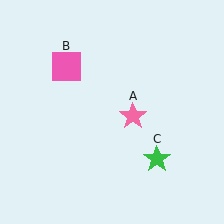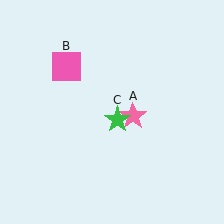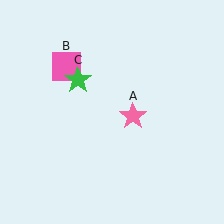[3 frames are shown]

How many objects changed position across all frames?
1 object changed position: green star (object C).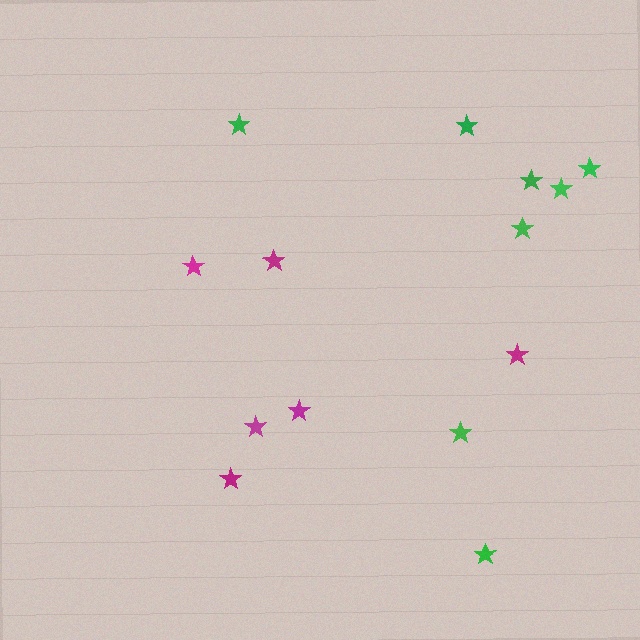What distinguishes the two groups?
There are 2 groups: one group of magenta stars (6) and one group of green stars (8).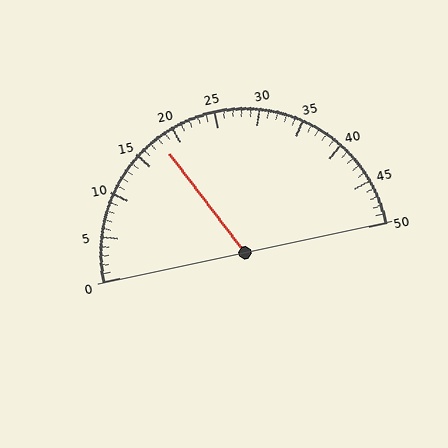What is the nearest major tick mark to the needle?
The nearest major tick mark is 20.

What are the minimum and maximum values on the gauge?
The gauge ranges from 0 to 50.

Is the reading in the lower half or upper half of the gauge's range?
The reading is in the lower half of the range (0 to 50).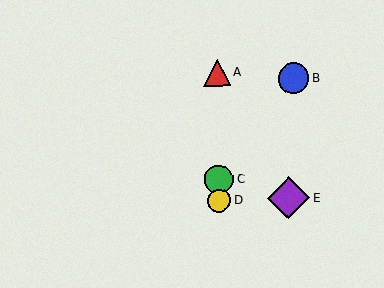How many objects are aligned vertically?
3 objects (A, C, D) are aligned vertically.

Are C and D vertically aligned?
Yes, both are at x≈219.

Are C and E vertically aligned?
No, C is at x≈219 and E is at x≈289.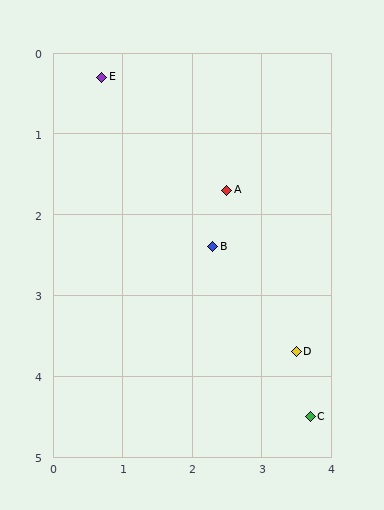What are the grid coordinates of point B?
Point B is at approximately (2.3, 2.4).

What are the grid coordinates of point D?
Point D is at approximately (3.5, 3.7).